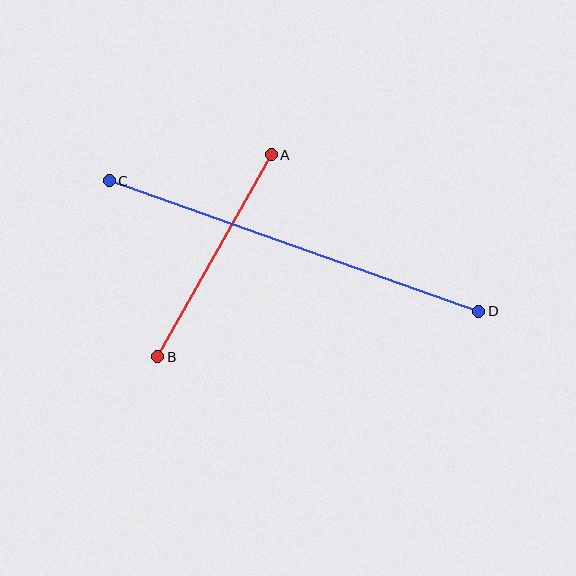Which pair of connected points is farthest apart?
Points C and D are farthest apart.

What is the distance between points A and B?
The distance is approximately 232 pixels.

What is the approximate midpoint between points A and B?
The midpoint is at approximately (215, 256) pixels.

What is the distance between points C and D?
The distance is approximately 392 pixels.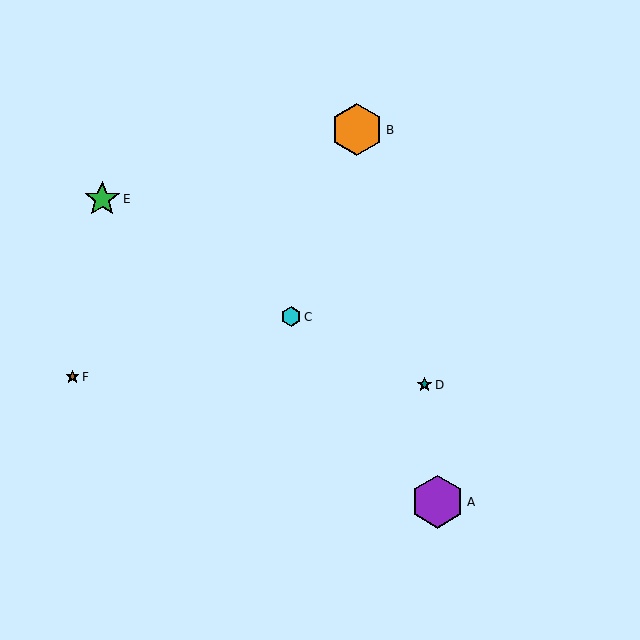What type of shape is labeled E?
Shape E is a green star.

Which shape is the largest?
The purple hexagon (labeled A) is the largest.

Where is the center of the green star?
The center of the green star is at (102, 199).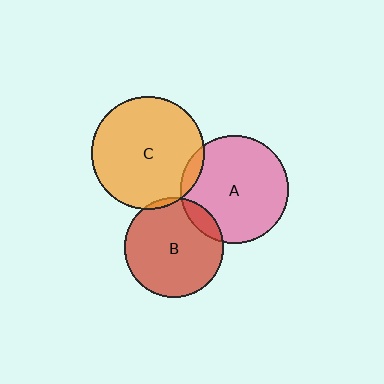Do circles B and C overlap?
Yes.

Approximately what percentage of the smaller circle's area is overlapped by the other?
Approximately 5%.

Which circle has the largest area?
Circle C (orange).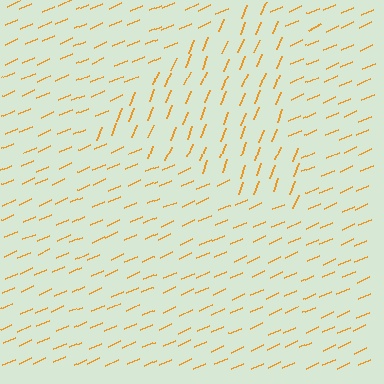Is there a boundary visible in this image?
Yes, there is a texture boundary formed by a change in line orientation.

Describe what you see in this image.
The image is filled with small orange line segments. A triangle region in the image has lines oriented differently from the surrounding lines, creating a visible texture boundary.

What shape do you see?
I see a triangle.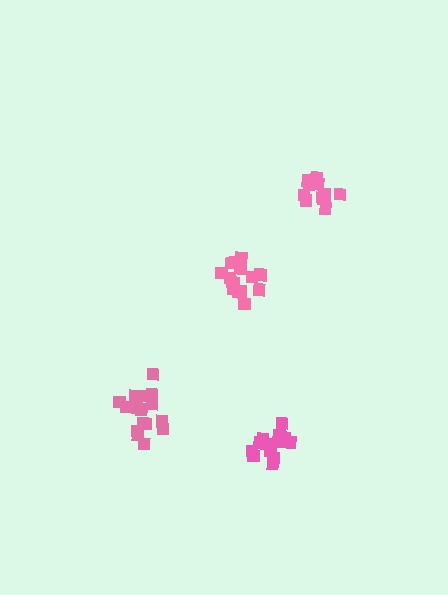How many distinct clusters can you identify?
There are 4 distinct clusters.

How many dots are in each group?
Group 1: 16 dots, Group 2: 14 dots, Group 3: 18 dots, Group 4: 14 dots (62 total).